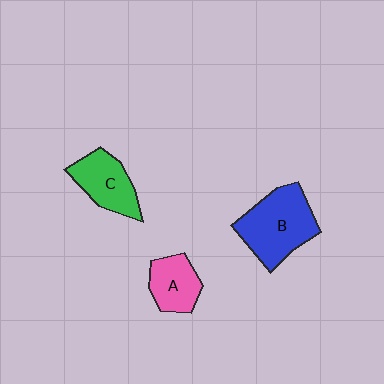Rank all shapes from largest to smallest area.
From largest to smallest: B (blue), C (green), A (pink).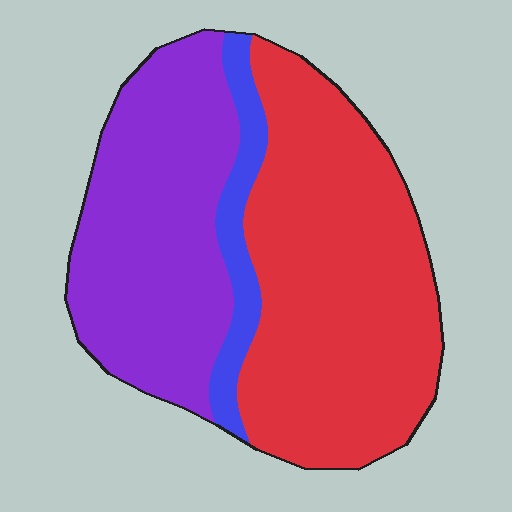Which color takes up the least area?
Blue, at roughly 10%.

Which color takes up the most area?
Red, at roughly 50%.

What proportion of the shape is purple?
Purple covers 39% of the shape.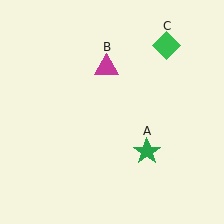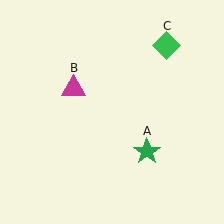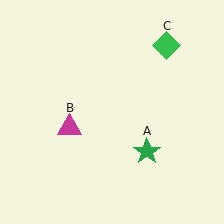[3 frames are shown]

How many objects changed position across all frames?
1 object changed position: magenta triangle (object B).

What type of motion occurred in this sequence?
The magenta triangle (object B) rotated counterclockwise around the center of the scene.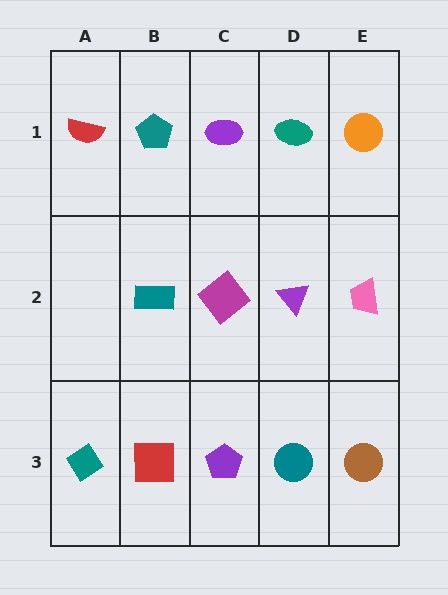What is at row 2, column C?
A magenta diamond.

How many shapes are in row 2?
4 shapes.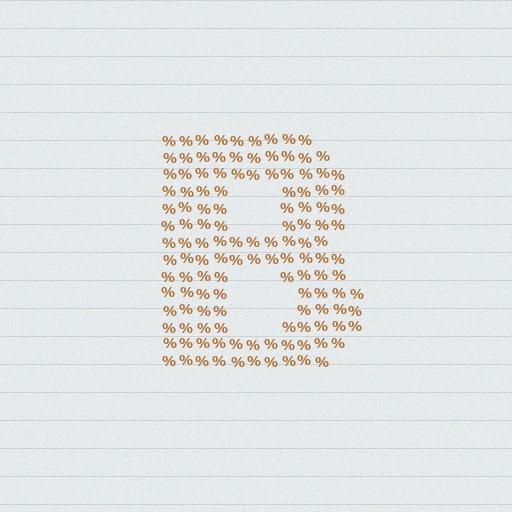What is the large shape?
The large shape is the letter B.